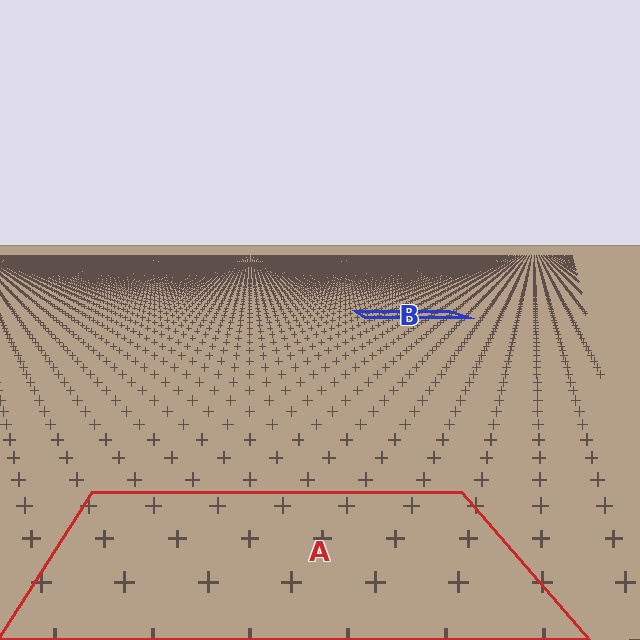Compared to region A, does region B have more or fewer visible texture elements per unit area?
Region B has more texture elements per unit area — they are packed more densely because it is farther away.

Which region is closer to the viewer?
Region A is closer. The texture elements there are larger and more spread out.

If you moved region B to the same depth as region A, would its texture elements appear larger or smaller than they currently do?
They would appear larger. At a closer depth, the same texture elements are projected at a bigger on-screen size.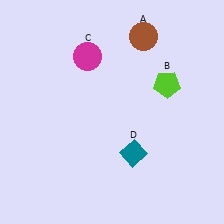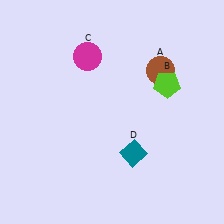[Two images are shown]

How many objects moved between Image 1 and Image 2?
1 object moved between the two images.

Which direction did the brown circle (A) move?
The brown circle (A) moved down.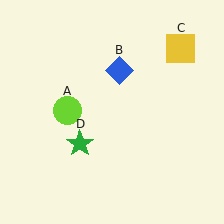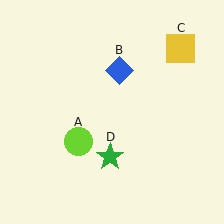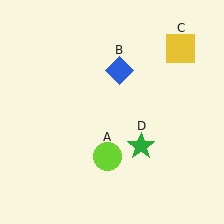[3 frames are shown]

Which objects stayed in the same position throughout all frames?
Blue diamond (object B) and yellow square (object C) remained stationary.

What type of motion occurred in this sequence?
The lime circle (object A), green star (object D) rotated counterclockwise around the center of the scene.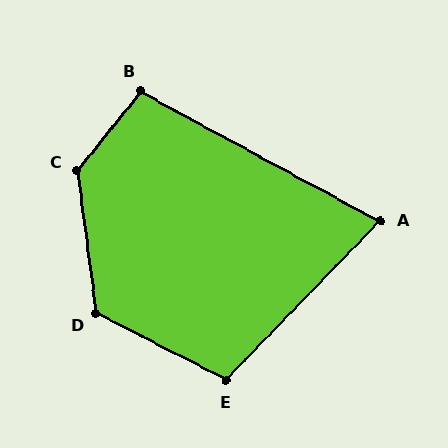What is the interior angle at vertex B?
Approximately 101 degrees (obtuse).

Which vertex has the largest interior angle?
C, at approximately 134 degrees.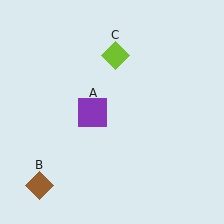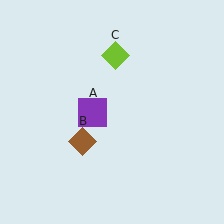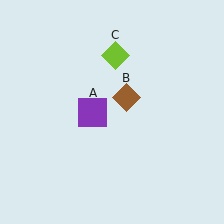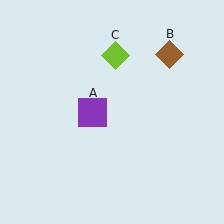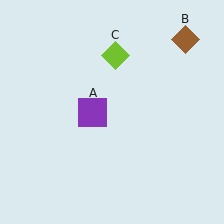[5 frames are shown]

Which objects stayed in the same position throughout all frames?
Purple square (object A) and lime diamond (object C) remained stationary.